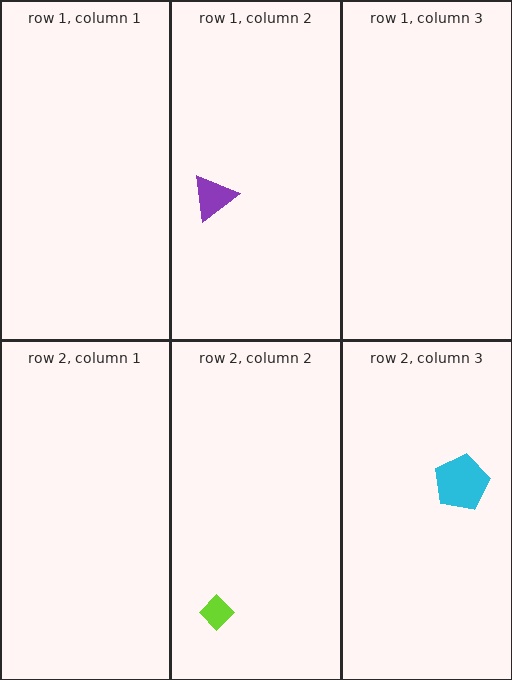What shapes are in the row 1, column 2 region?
The purple triangle.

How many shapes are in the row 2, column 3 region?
1.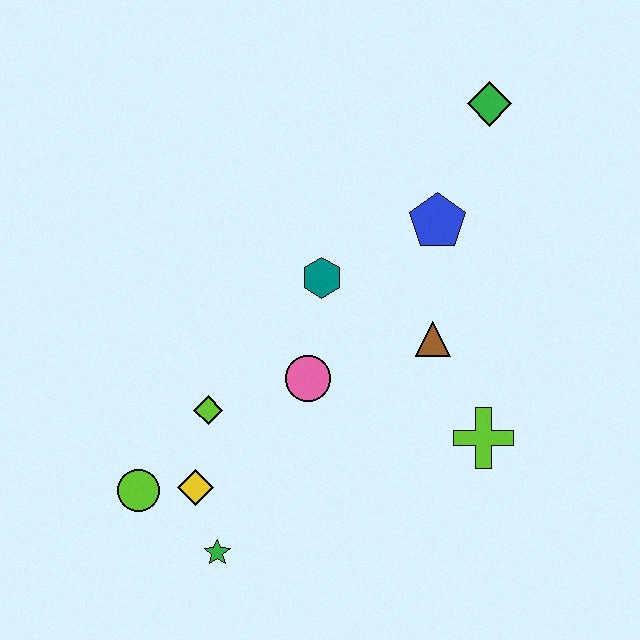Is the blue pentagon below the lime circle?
No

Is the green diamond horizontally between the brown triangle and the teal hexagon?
No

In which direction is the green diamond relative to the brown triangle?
The green diamond is above the brown triangle.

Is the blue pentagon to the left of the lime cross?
Yes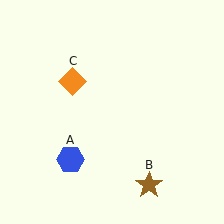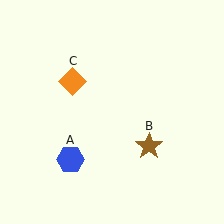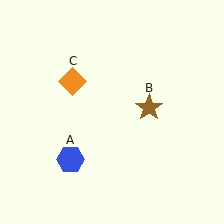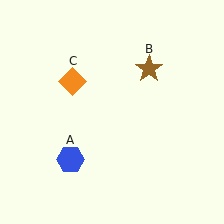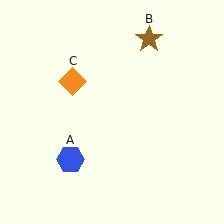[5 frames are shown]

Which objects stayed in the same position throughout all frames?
Blue hexagon (object A) and orange diamond (object C) remained stationary.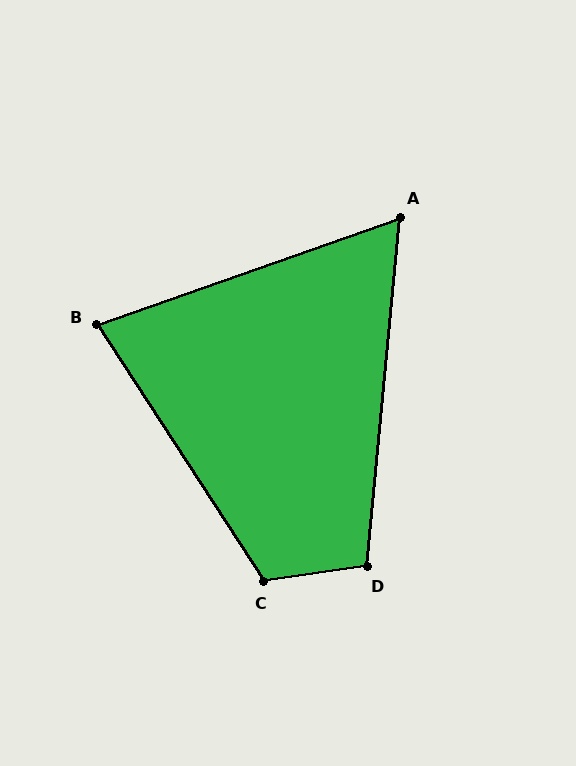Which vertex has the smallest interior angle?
A, at approximately 65 degrees.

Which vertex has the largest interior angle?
C, at approximately 115 degrees.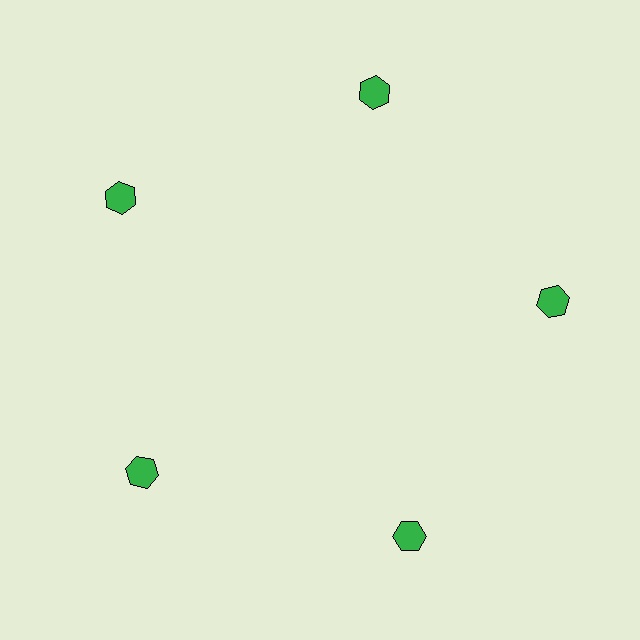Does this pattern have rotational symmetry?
Yes, this pattern has 5-fold rotational symmetry. It looks the same after rotating 72 degrees around the center.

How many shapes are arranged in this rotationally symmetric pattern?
There are 5 shapes, arranged in 5 groups of 1.